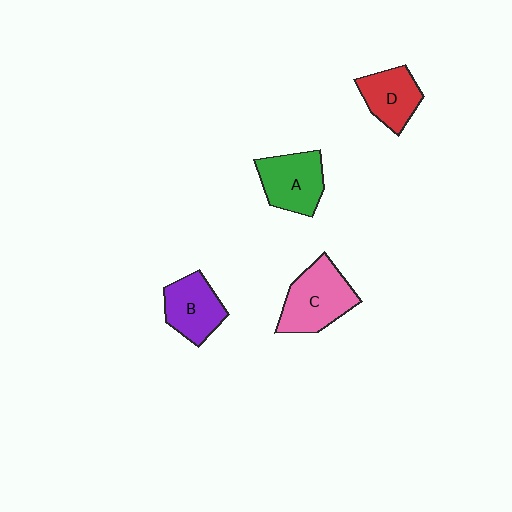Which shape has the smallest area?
Shape D (red).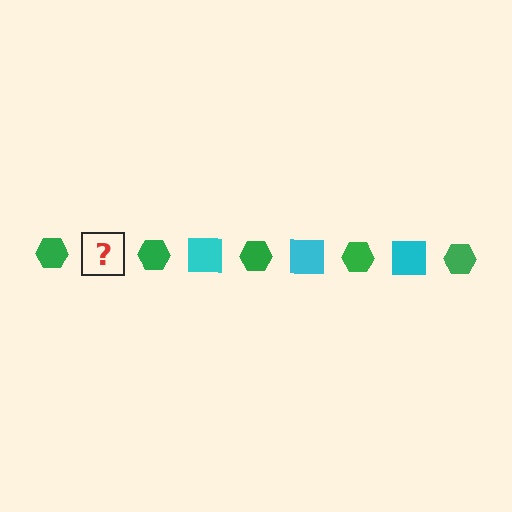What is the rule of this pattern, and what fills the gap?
The rule is that the pattern alternates between green hexagon and cyan square. The gap should be filled with a cyan square.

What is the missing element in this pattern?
The missing element is a cyan square.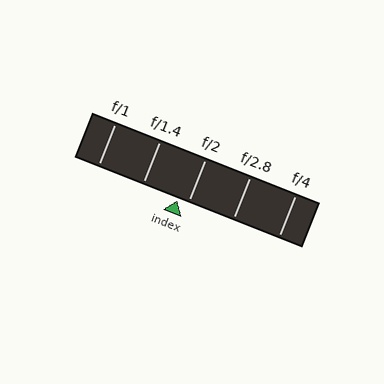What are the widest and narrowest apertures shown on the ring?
The widest aperture shown is f/1 and the narrowest is f/4.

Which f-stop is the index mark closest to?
The index mark is closest to f/2.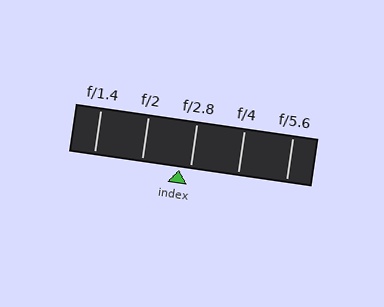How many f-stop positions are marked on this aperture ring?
There are 5 f-stop positions marked.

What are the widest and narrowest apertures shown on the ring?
The widest aperture shown is f/1.4 and the narrowest is f/5.6.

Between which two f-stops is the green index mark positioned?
The index mark is between f/2 and f/2.8.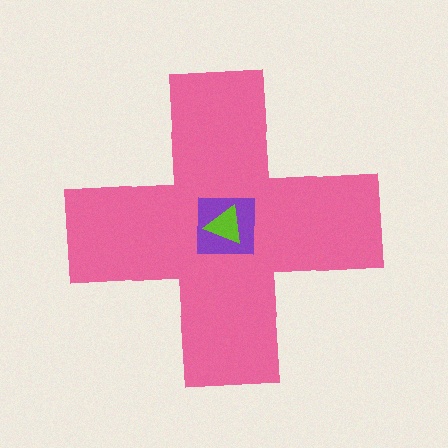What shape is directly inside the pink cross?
The purple square.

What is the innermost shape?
The lime triangle.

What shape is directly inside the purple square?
The lime triangle.